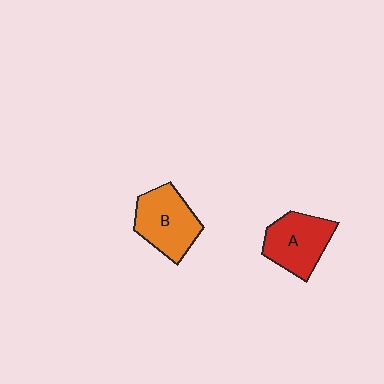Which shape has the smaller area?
Shape A (red).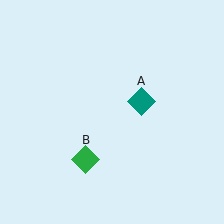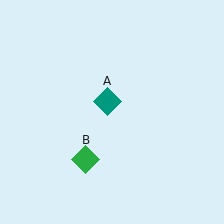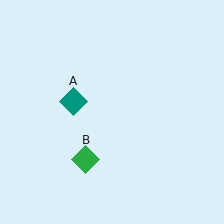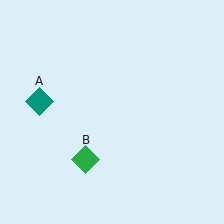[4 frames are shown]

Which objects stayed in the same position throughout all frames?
Green diamond (object B) remained stationary.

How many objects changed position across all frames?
1 object changed position: teal diamond (object A).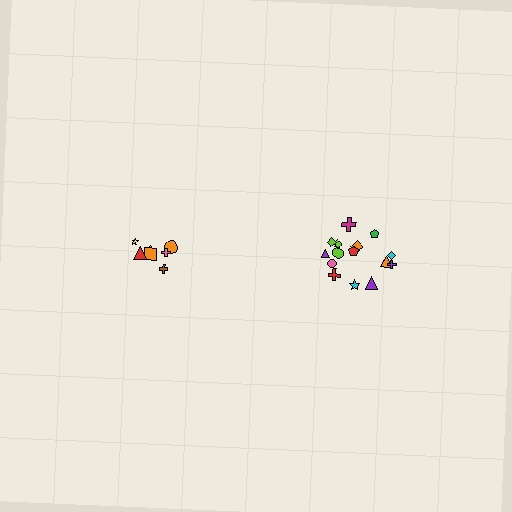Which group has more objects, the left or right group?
The right group.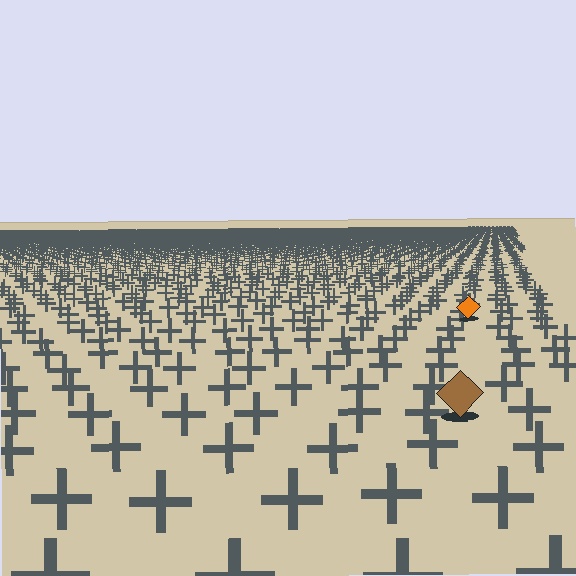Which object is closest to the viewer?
The brown diamond is closest. The texture marks near it are larger and more spread out.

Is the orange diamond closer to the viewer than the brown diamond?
No. The brown diamond is closer — you can tell from the texture gradient: the ground texture is coarser near it.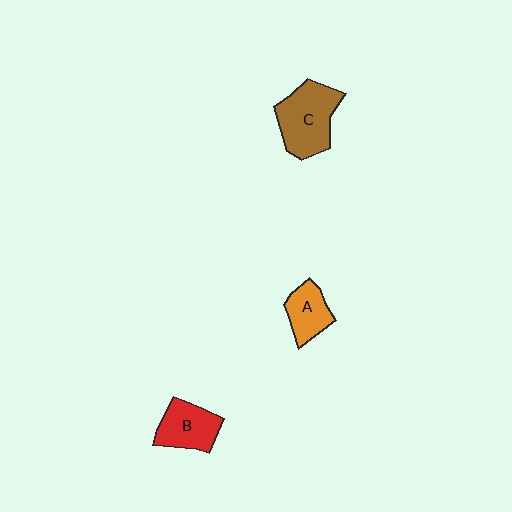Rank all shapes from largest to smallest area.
From largest to smallest: C (brown), B (red), A (orange).